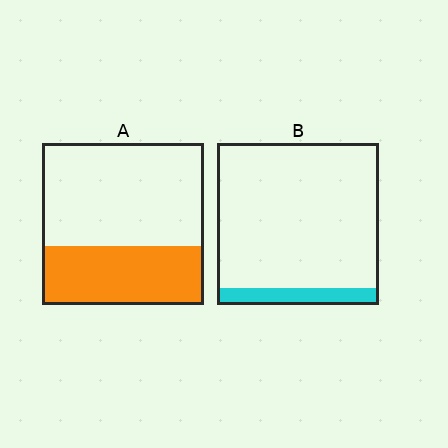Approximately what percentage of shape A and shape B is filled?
A is approximately 35% and B is approximately 10%.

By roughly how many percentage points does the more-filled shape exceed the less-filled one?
By roughly 25 percentage points (A over B).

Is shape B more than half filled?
No.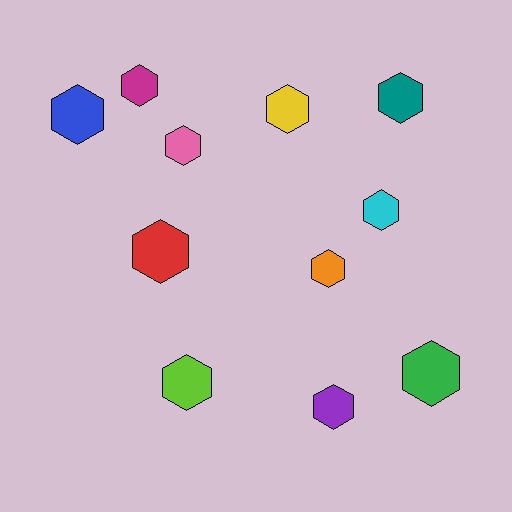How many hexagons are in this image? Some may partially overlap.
There are 11 hexagons.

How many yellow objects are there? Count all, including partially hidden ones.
There is 1 yellow object.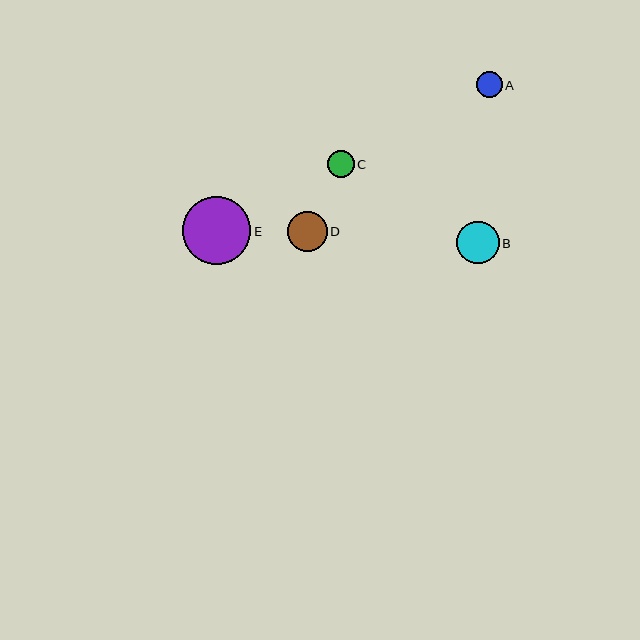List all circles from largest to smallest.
From largest to smallest: E, B, D, C, A.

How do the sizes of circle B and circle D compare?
Circle B and circle D are approximately the same size.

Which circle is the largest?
Circle E is the largest with a size of approximately 69 pixels.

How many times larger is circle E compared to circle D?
Circle E is approximately 1.7 times the size of circle D.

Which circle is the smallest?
Circle A is the smallest with a size of approximately 26 pixels.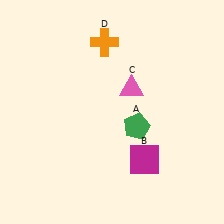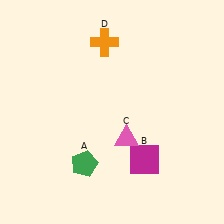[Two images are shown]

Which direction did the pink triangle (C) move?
The pink triangle (C) moved down.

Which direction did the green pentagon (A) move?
The green pentagon (A) moved left.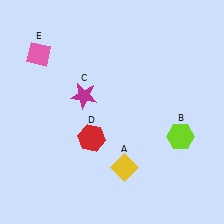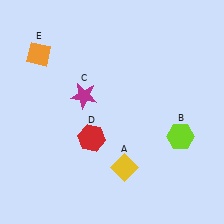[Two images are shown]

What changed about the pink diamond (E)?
In Image 1, E is pink. In Image 2, it changed to orange.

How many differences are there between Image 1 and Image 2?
There is 1 difference between the two images.